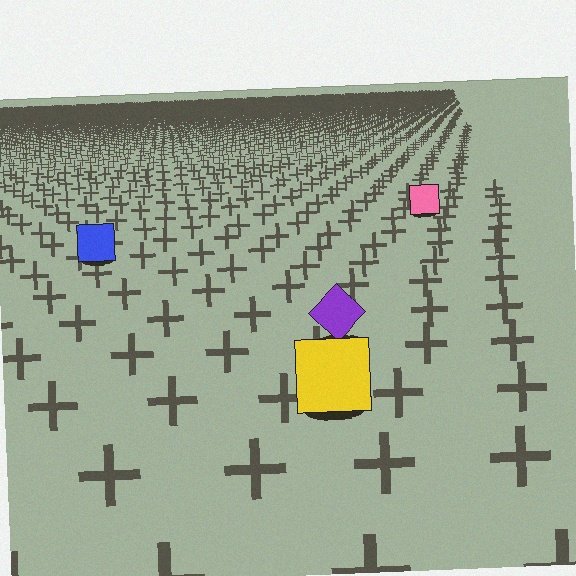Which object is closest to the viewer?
The yellow square is closest. The texture marks near it are larger and more spread out.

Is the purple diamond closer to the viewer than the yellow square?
No. The yellow square is closer — you can tell from the texture gradient: the ground texture is coarser near it.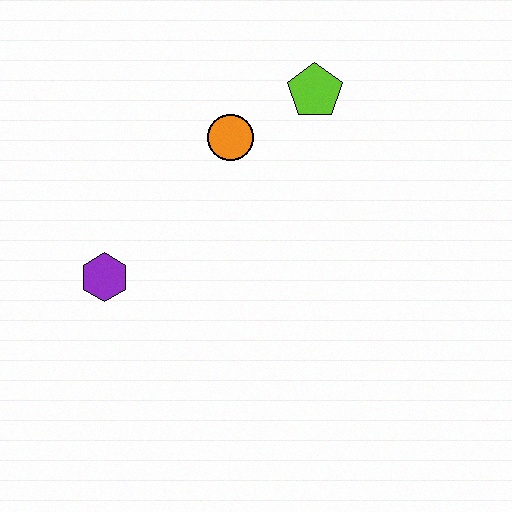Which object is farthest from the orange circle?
The purple hexagon is farthest from the orange circle.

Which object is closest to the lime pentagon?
The orange circle is closest to the lime pentagon.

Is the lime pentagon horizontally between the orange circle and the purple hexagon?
No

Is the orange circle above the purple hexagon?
Yes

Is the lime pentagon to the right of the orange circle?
Yes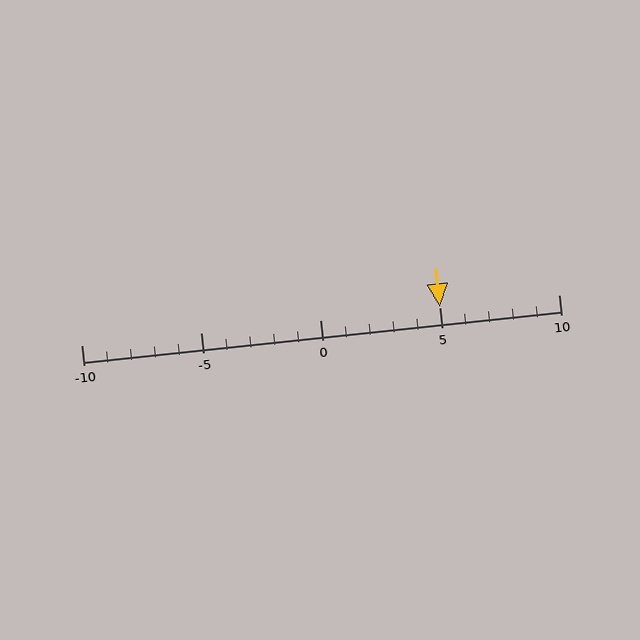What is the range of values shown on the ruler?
The ruler shows values from -10 to 10.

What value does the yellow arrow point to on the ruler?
The yellow arrow points to approximately 5.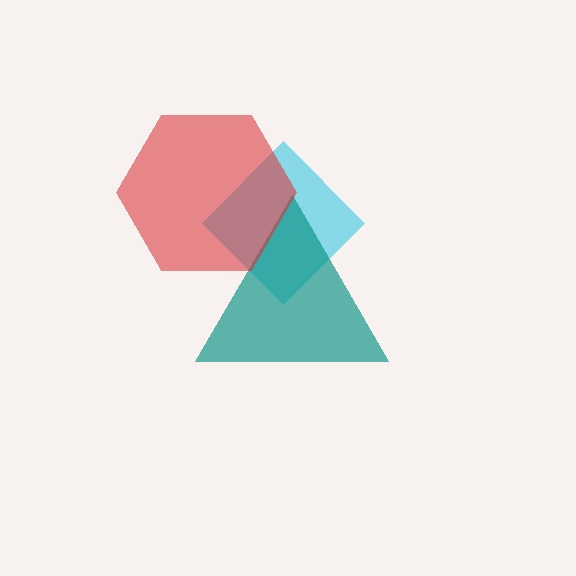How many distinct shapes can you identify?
There are 3 distinct shapes: a cyan diamond, a teal triangle, a red hexagon.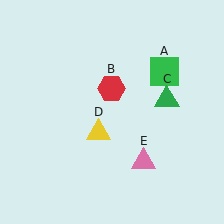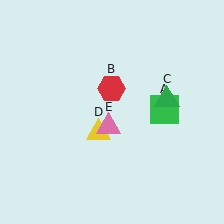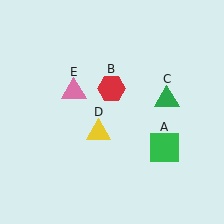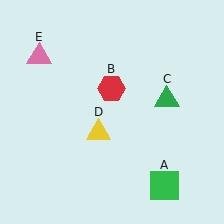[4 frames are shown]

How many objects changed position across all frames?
2 objects changed position: green square (object A), pink triangle (object E).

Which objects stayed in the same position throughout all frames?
Red hexagon (object B) and green triangle (object C) and yellow triangle (object D) remained stationary.